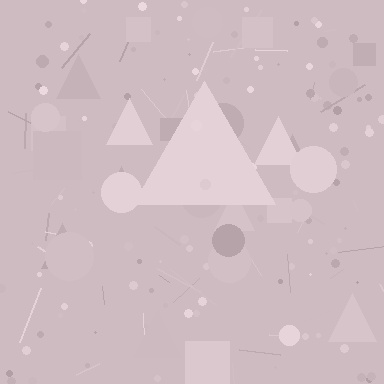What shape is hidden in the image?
A triangle is hidden in the image.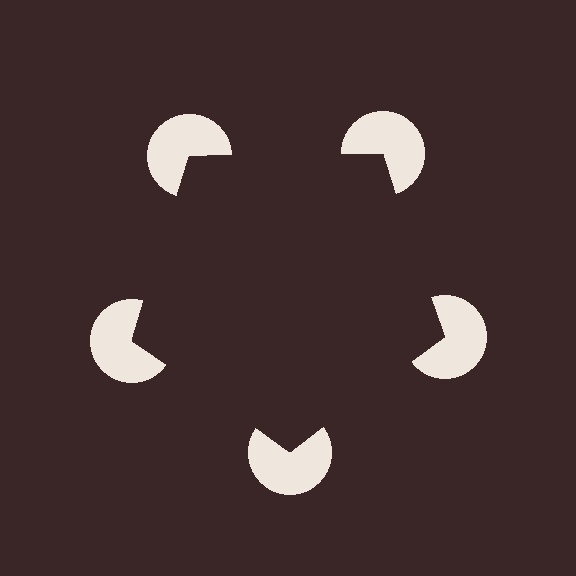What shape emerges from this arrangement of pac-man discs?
An illusory pentagon — its edges are inferred from the aligned wedge cuts in the pac-man discs, not physically drawn.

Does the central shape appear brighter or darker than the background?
It typically appears slightly darker than the background, even though no actual brightness change is drawn.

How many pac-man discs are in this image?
There are 5 — one at each vertex of the illusory pentagon.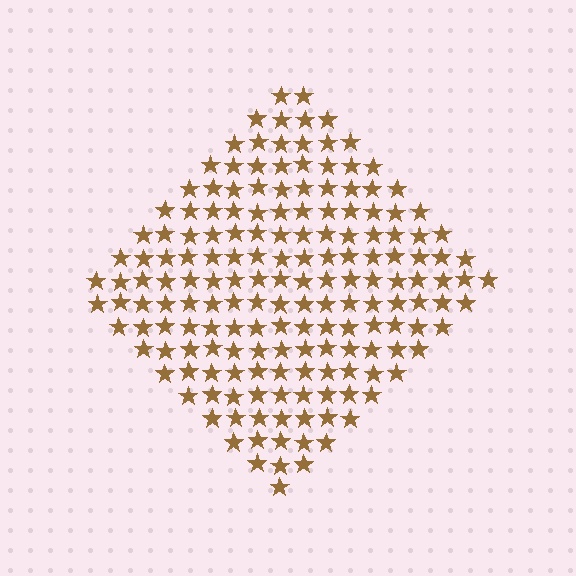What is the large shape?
The large shape is a diamond.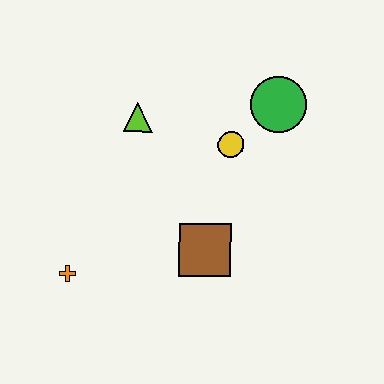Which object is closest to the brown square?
The yellow circle is closest to the brown square.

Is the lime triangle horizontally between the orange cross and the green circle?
Yes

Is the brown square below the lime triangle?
Yes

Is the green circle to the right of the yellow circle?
Yes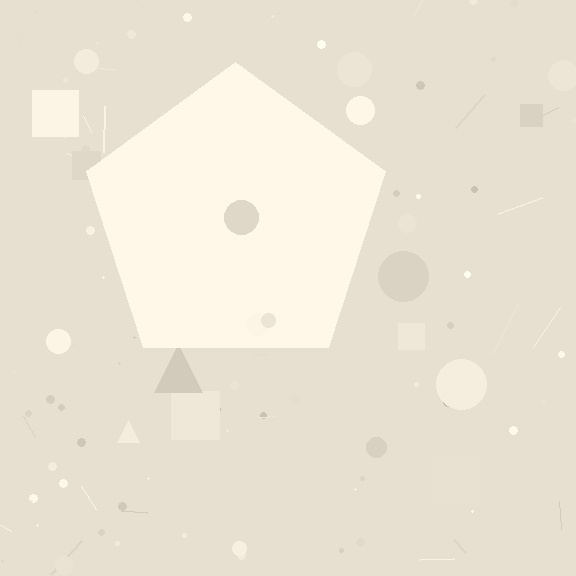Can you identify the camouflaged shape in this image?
The camouflaged shape is a pentagon.